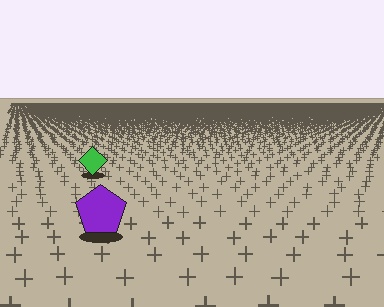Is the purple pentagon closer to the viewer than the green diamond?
Yes. The purple pentagon is closer — you can tell from the texture gradient: the ground texture is coarser near it.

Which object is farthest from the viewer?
The green diamond is farthest from the viewer. It appears smaller and the ground texture around it is denser.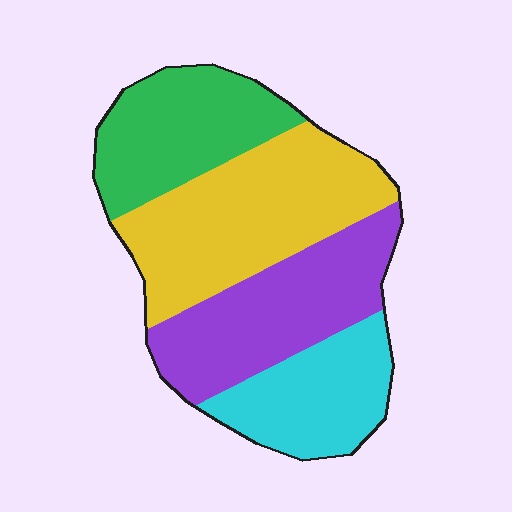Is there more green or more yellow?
Yellow.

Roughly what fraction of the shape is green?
Green covers about 20% of the shape.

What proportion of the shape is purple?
Purple takes up about one quarter (1/4) of the shape.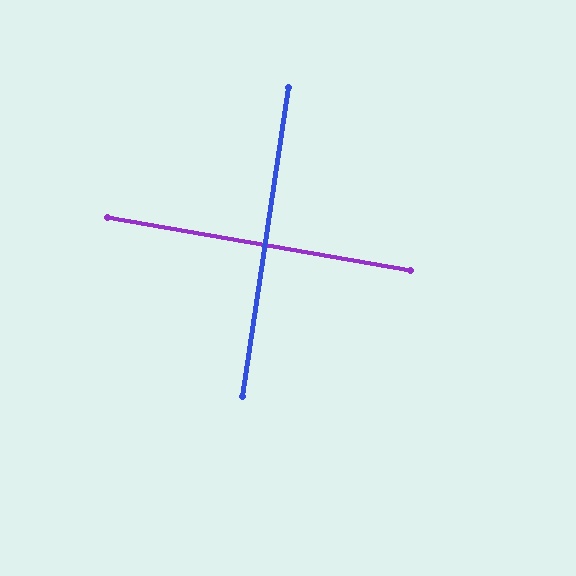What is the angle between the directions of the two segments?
Approximately 88 degrees.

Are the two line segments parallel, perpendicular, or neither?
Perpendicular — they meet at approximately 88°.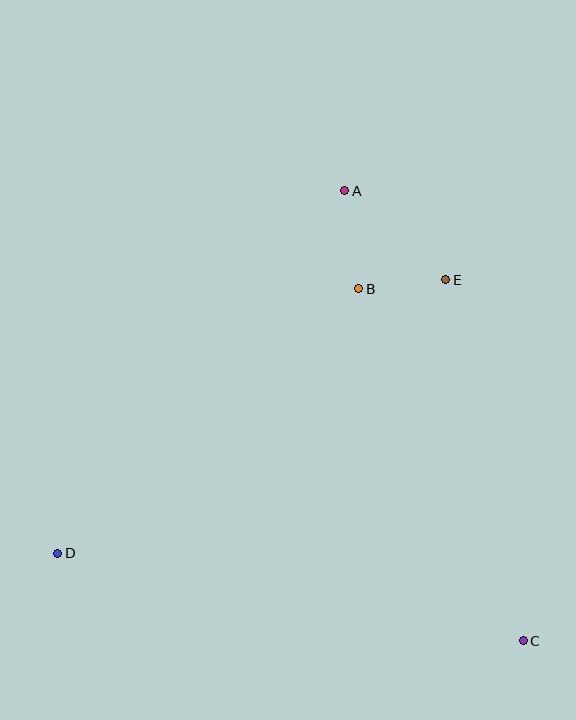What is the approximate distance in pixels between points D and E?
The distance between D and E is approximately 475 pixels.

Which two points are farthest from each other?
Points A and C are farthest from each other.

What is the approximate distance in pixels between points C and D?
The distance between C and D is approximately 473 pixels.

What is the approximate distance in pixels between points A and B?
The distance between A and B is approximately 99 pixels.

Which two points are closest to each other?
Points B and E are closest to each other.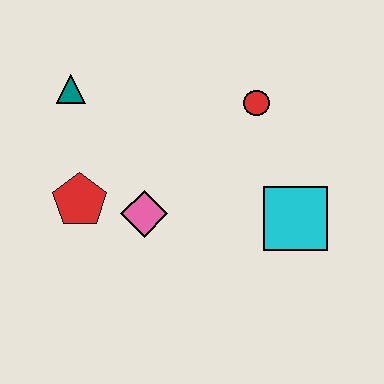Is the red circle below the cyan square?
No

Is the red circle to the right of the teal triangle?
Yes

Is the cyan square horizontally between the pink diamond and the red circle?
No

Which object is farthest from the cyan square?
The teal triangle is farthest from the cyan square.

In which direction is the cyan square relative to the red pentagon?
The cyan square is to the right of the red pentagon.